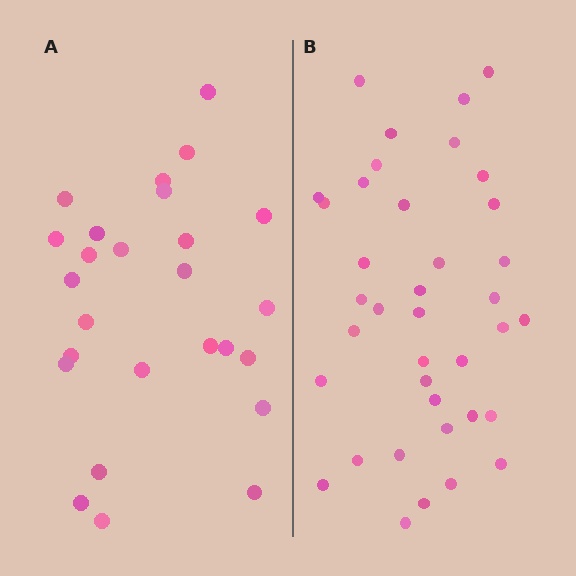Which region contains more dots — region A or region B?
Region B (the right region) has more dots.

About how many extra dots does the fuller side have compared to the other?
Region B has roughly 12 or so more dots than region A.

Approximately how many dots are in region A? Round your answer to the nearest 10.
About 30 dots. (The exact count is 26, which rounds to 30.)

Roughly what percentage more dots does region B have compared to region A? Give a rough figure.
About 45% more.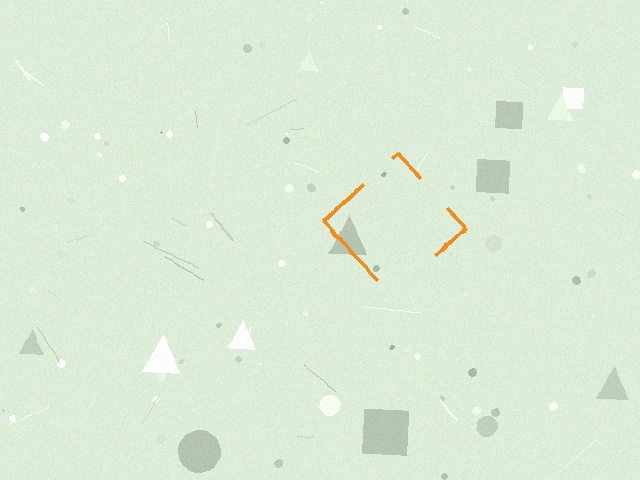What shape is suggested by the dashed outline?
The dashed outline suggests a diamond.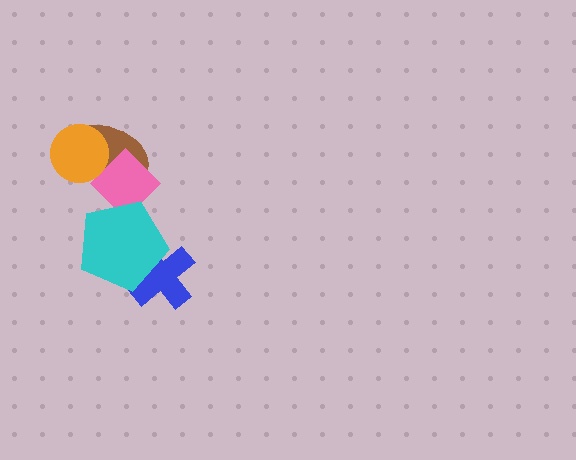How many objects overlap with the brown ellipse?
2 objects overlap with the brown ellipse.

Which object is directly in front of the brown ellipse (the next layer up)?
The pink diamond is directly in front of the brown ellipse.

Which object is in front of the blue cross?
The cyan pentagon is in front of the blue cross.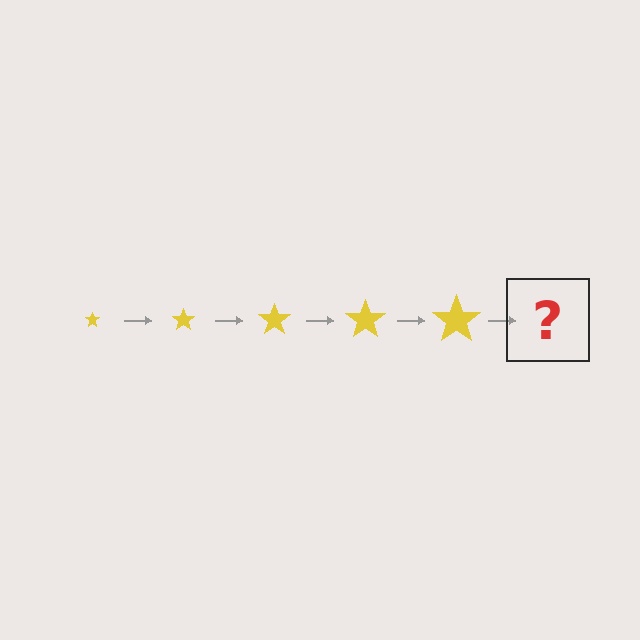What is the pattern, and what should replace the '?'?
The pattern is that the star gets progressively larger each step. The '?' should be a yellow star, larger than the previous one.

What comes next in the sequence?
The next element should be a yellow star, larger than the previous one.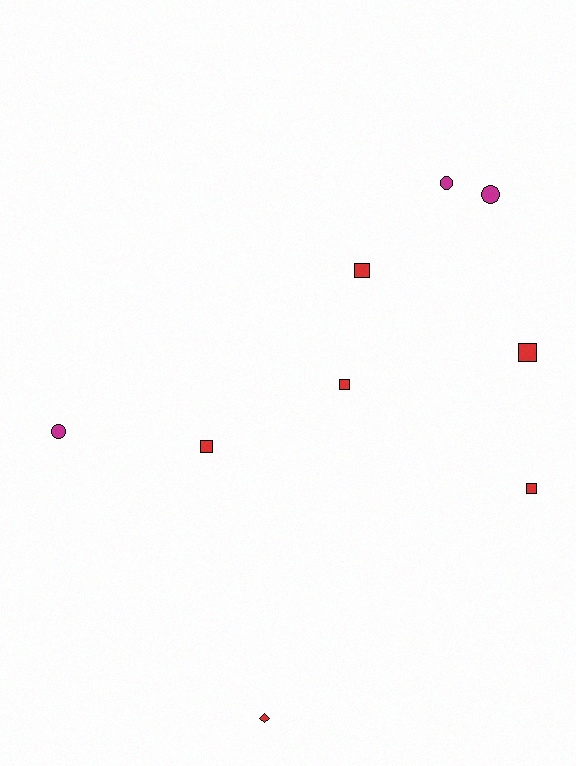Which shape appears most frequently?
Square, with 5 objects.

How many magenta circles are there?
There are 3 magenta circles.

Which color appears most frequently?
Red, with 6 objects.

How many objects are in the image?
There are 9 objects.